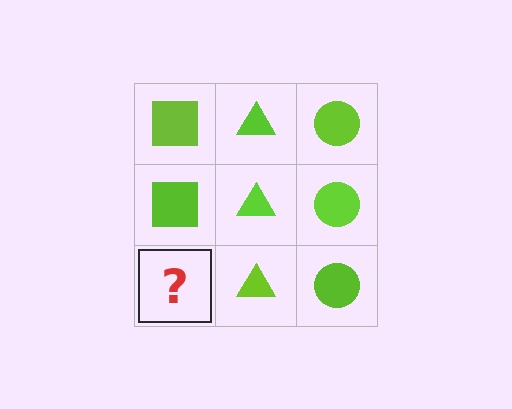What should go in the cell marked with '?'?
The missing cell should contain a lime square.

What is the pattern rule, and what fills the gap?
The rule is that each column has a consistent shape. The gap should be filled with a lime square.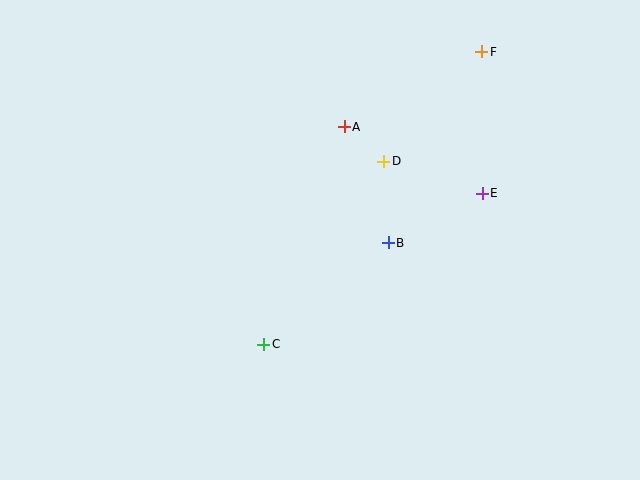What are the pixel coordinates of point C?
Point C is at (264, 344).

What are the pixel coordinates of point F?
Point F is at (482, 52).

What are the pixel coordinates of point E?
Point E is at (482, 193).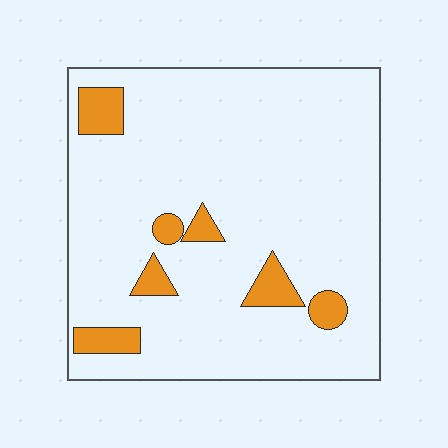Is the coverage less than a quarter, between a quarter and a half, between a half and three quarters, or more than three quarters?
Less than a quarter.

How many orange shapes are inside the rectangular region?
7.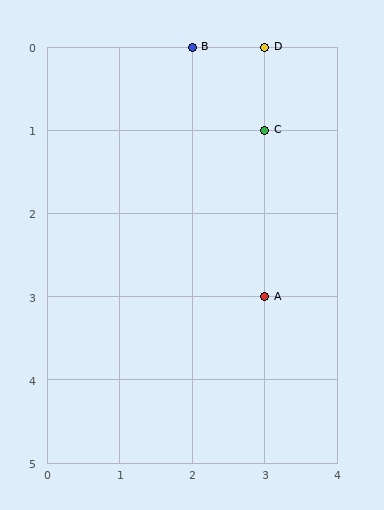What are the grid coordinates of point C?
Point C is at grid coordinates (3, 1).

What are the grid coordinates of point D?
Point D is at grid coordinates (3, 0).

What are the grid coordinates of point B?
Point B is at grid coordinates (2, 0).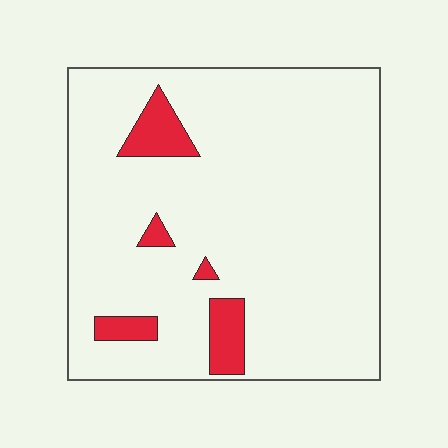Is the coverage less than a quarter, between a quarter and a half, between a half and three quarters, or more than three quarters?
Less than a quarter.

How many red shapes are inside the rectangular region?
5.